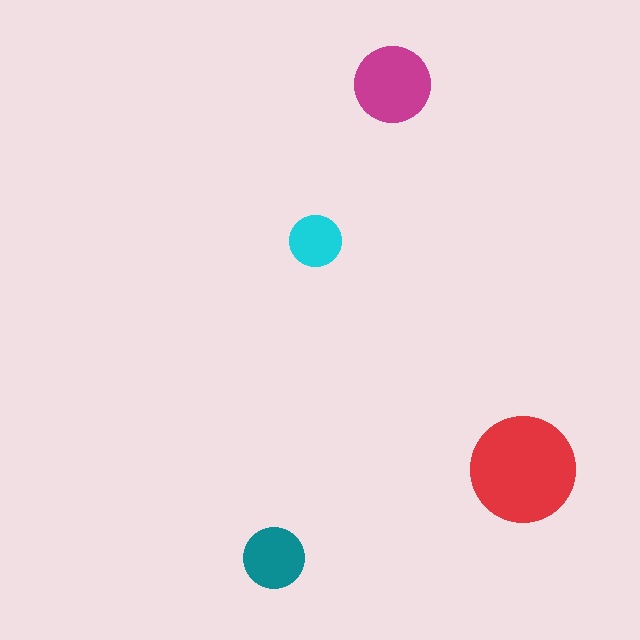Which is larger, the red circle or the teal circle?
The red one.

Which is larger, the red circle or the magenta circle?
The red one.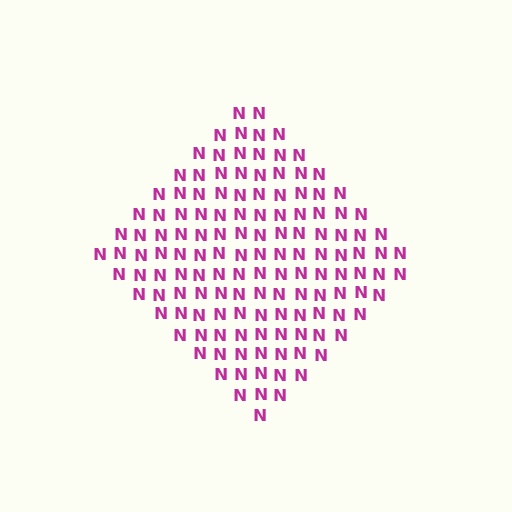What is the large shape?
The large shape is a diamond.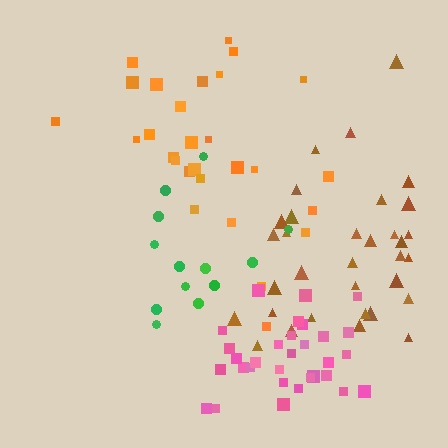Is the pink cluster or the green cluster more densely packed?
Pink.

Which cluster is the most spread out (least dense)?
Orange.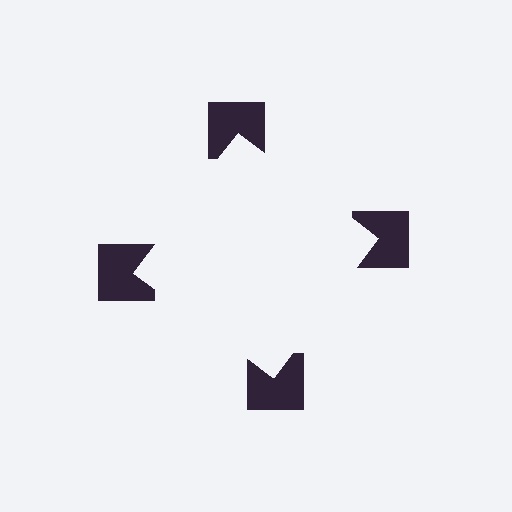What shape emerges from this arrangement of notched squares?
An illusory square — its edges are inferred from the aligned wedge cuts in the notched squares, not physically drawn.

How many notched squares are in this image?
There are 4 — one at each vertex of the illusory square.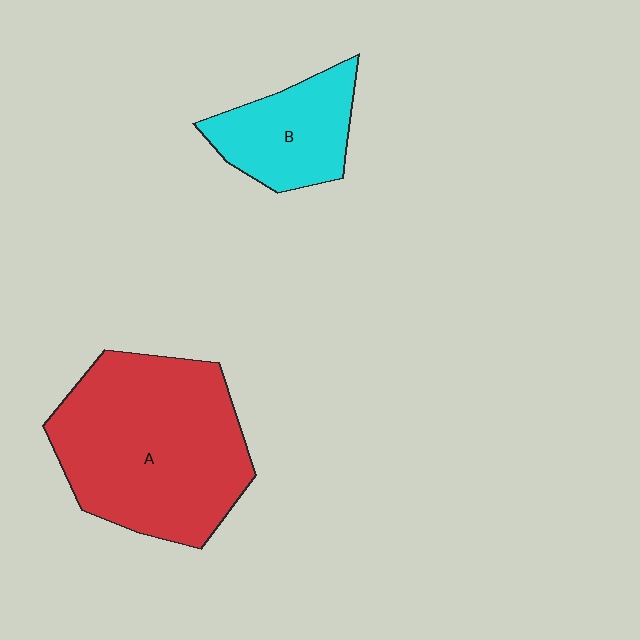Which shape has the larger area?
Shape A (red).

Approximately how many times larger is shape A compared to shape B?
Approximately 2.3 times.